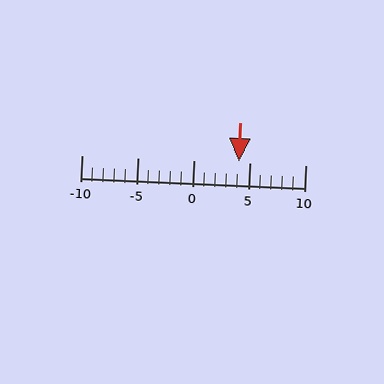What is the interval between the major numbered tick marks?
The major tick marks are spaced 5 units apart.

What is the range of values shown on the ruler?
The ruler shows values from -10 to 10.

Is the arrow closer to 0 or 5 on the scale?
The arrow is closer to 5.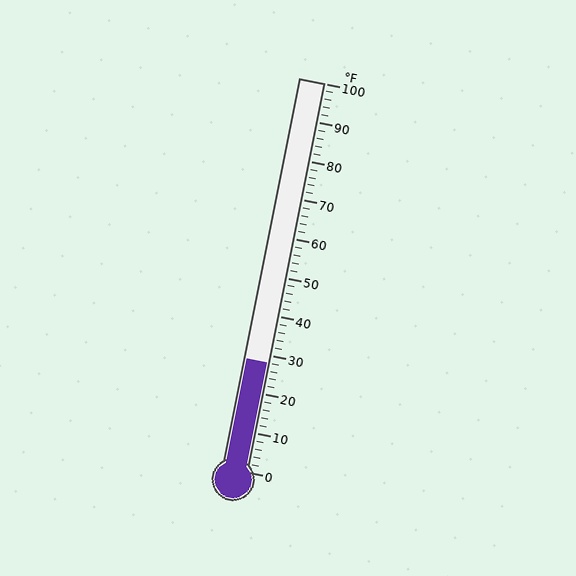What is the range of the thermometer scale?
The thermometer scale ranges from 0°F to 100°F.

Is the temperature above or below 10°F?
The temperature is above 10°F.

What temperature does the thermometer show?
The thermometer shows approximately 28°F.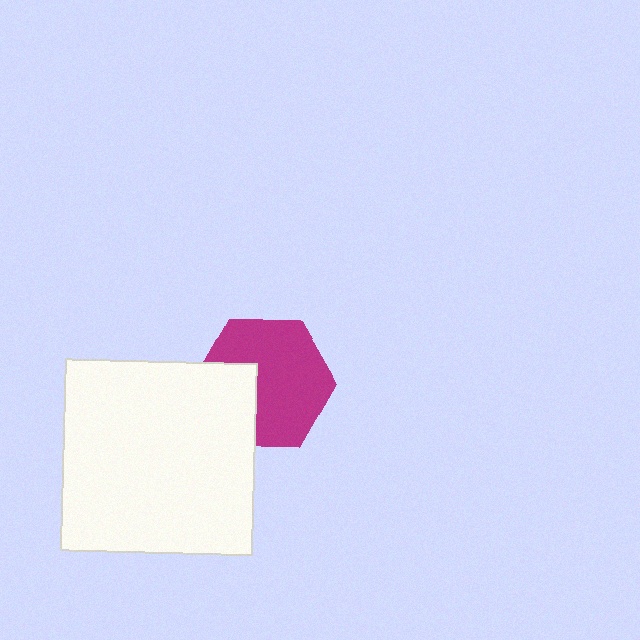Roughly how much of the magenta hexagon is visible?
Most of it is visible (roughly 70%).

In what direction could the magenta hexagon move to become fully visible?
The magenta hexagon could move right. That would shift it out from behind the white square entirely.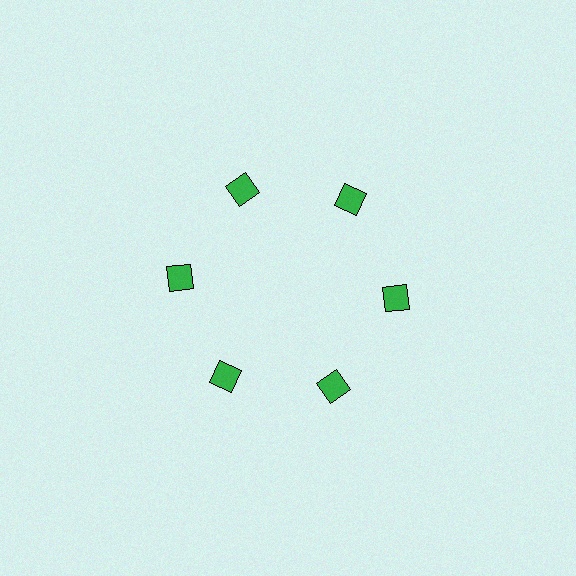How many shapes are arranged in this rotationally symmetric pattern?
There are 6 shapes, arranged in 6 groups of 1.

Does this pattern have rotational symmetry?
Yes, this pattern has 6-fold rotational symmetry. It looks the same after rotating 60 degrees around the center.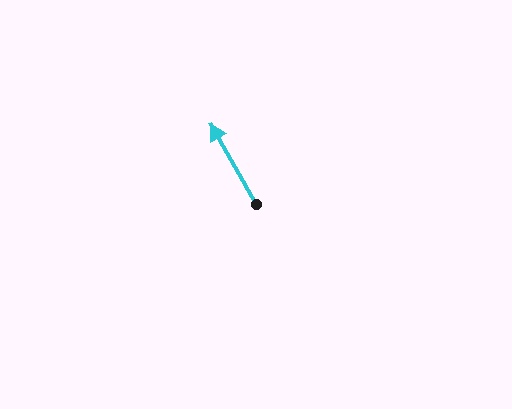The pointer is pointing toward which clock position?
Roughly 11 o'clock.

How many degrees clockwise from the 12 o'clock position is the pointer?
Approximately 331 degrees.